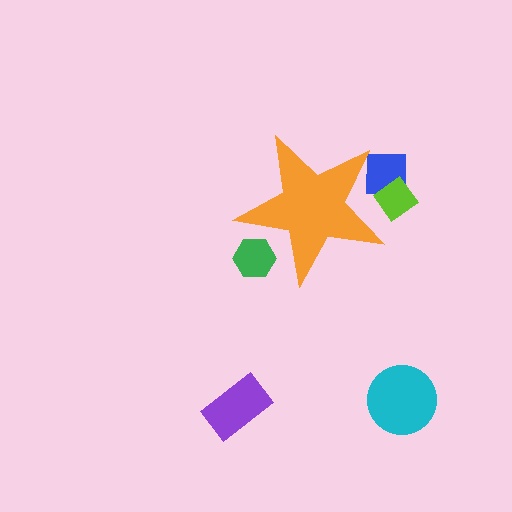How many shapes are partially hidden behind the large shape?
3 shapes are partially hidden.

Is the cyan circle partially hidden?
No, the cyan circle is fully visible.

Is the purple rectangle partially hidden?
No, the purple rectangle is fully visible.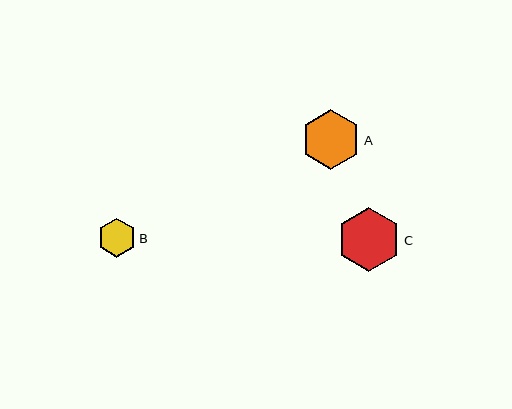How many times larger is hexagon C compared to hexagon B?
Hexagon C is approximately 1.6 times the size of hexagon B.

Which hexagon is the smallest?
Hexagon B is the smallest with a size of approximately 39 pixels.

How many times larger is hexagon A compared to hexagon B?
Hexagon A is approximately 1.5 times the size of hexagon B.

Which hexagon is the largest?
Hexagon C is the largest with a size of approximately 64 pixels.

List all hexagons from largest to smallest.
From largest to smallest: C, A, B.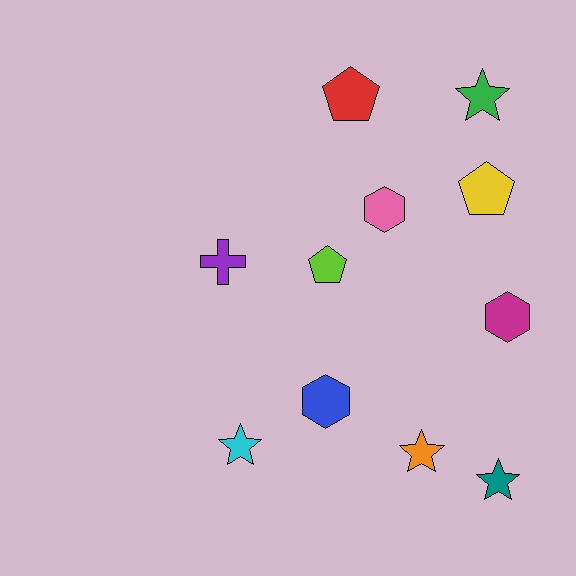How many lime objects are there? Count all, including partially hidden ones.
There is 1 lime object.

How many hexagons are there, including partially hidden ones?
There are 3 hexagons.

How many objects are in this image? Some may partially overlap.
There are 11 objects.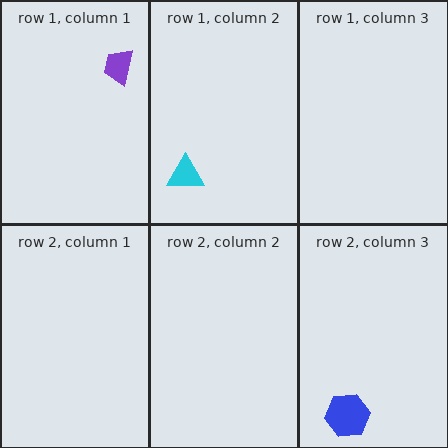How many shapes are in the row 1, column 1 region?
1.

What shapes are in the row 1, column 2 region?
The cyan triangle.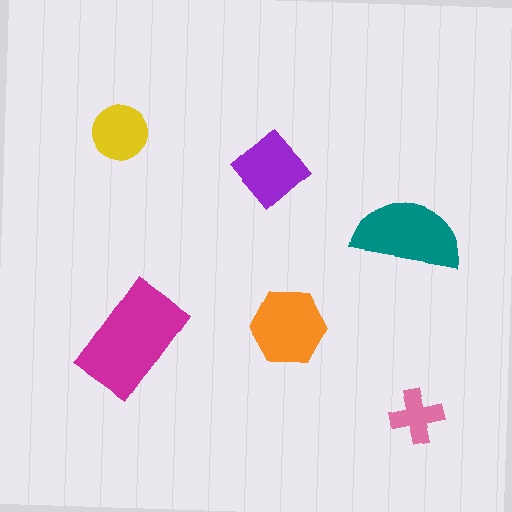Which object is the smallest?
The pink cross.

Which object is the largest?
The magenta rectangle.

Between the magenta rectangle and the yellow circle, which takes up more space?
The magenta rectangle.